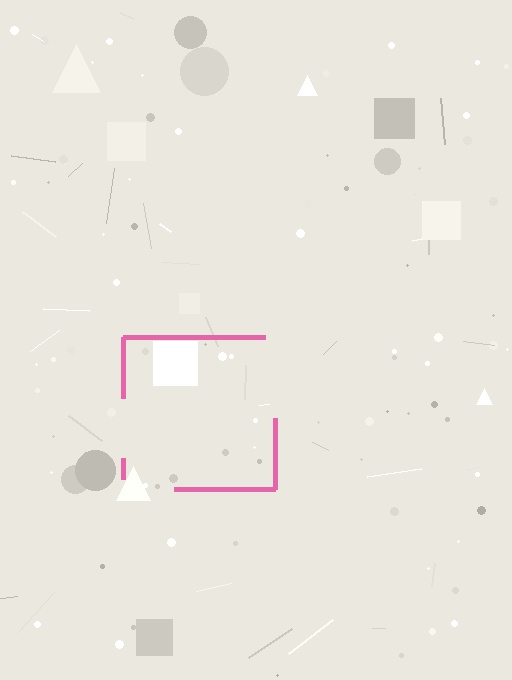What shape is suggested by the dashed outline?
The dashed outline suggests a square.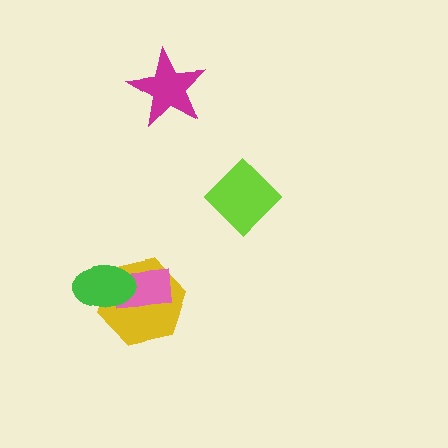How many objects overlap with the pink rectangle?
2 objects overlap with the pink rectangle.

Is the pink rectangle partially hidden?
Yes, it is partially covered by another shape.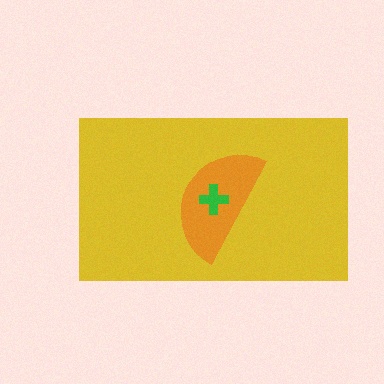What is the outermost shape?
The yellow rectangle.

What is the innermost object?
The green cross.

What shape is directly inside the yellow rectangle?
The orange semicircle.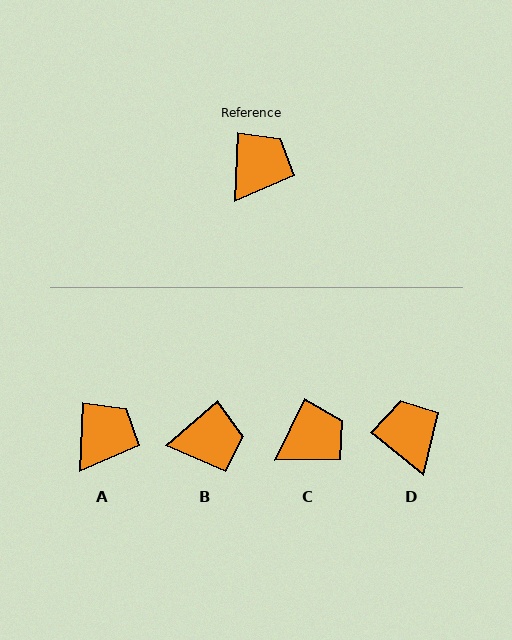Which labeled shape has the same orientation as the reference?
A.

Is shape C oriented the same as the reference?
No, it is off by about 23 degrees.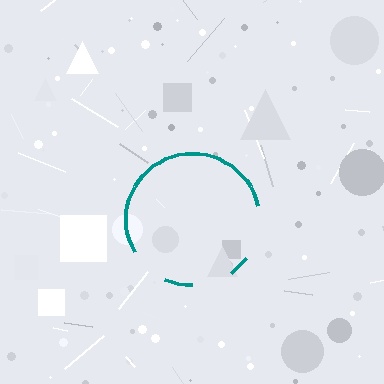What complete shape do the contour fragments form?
The contour fragments form a circle.